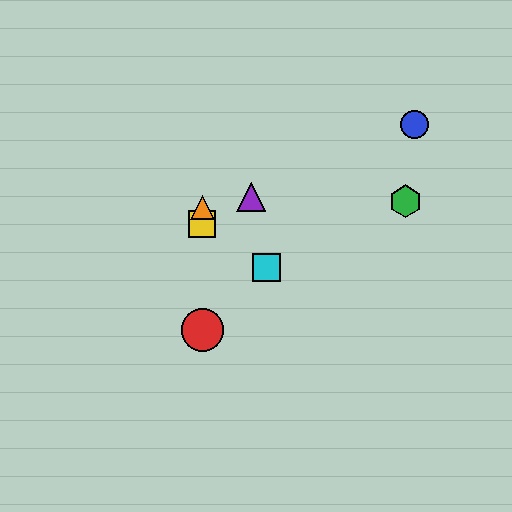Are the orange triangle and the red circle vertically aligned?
Yes, both are at x≈202.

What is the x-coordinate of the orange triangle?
The orange triangle is at x≈202.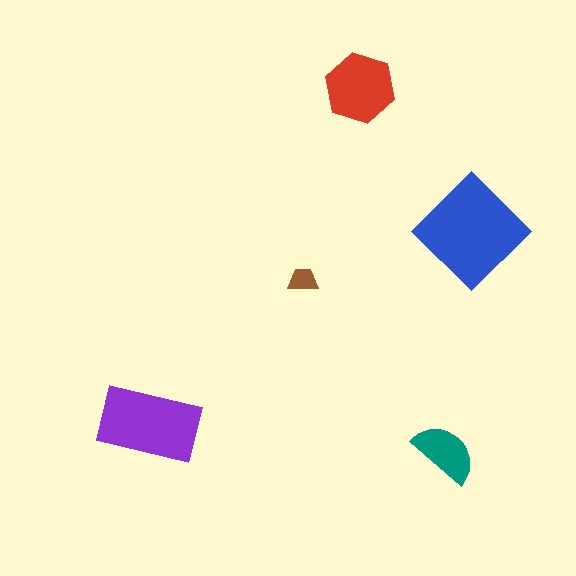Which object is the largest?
The blue diamond.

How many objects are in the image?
There are 5 objects in the image.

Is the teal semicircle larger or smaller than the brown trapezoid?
Larger.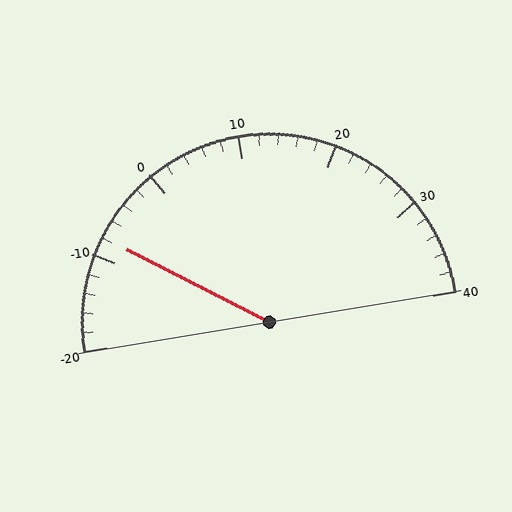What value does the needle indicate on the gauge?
The needle indicates approximately -8.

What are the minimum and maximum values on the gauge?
The gauge ranges from -20 to 40.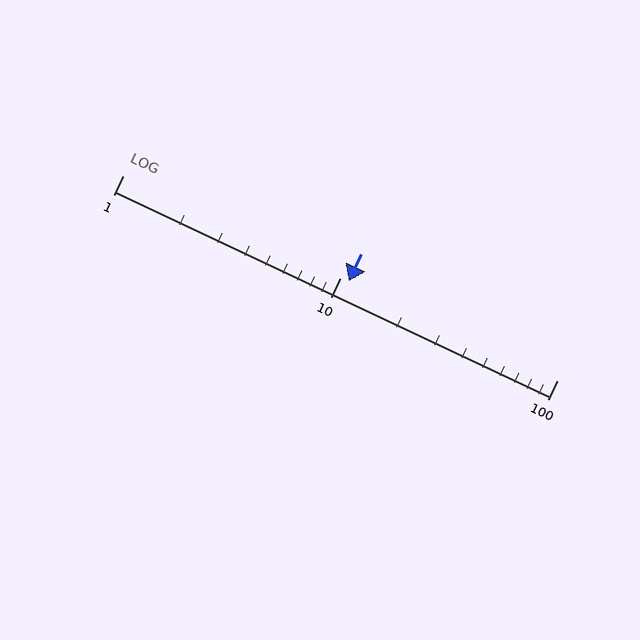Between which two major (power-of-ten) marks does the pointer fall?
The pointer is between 10 and 100.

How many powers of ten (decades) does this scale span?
The scale spans 2 decades, from 1 to 100.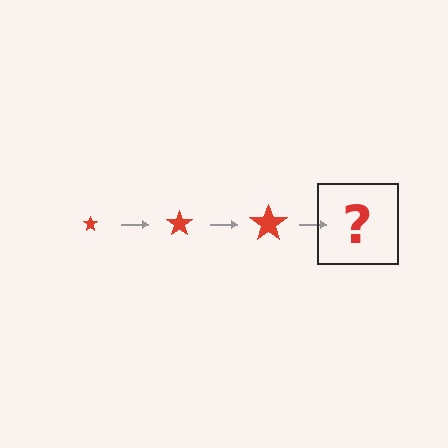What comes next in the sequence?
The next element should be a red star, larger than the previous one.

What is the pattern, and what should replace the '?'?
The pattern is that the star gets progressively larger each step. The '?' should be a red star, larger than the previous one.